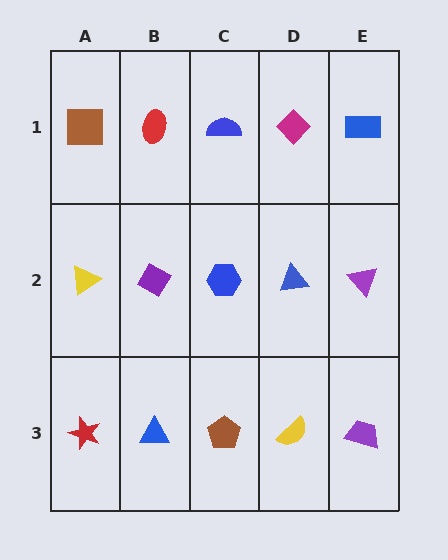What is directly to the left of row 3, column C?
A blue triangle.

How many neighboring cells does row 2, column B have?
4.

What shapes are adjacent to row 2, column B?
A red ellipse (row 1, column B), a blue triangle (row 3, column B), a yellow triangle (row 2, column A), a blue hexagon (row 2, column C).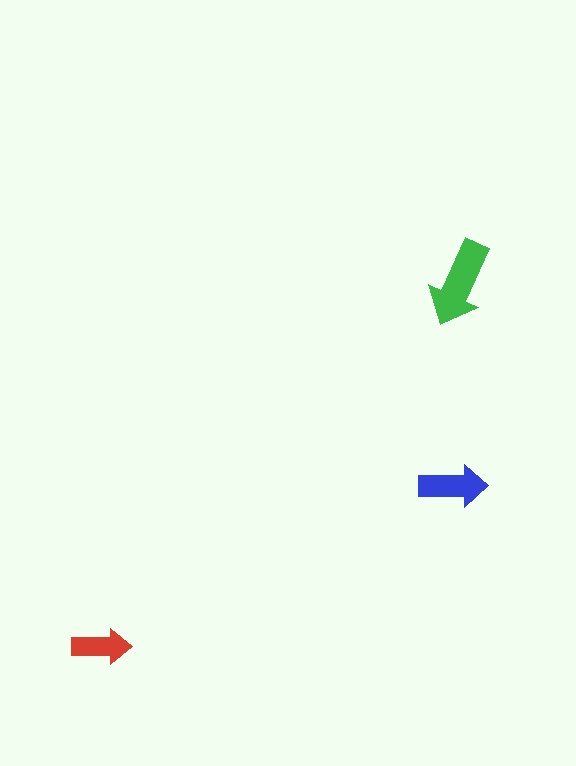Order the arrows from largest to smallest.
the green one, the blue one, the red one.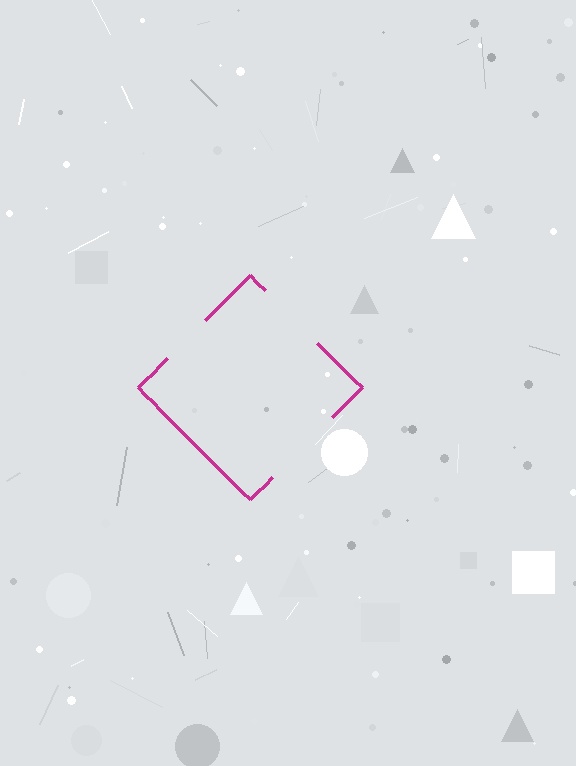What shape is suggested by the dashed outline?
The dashed outline suggests a diamond.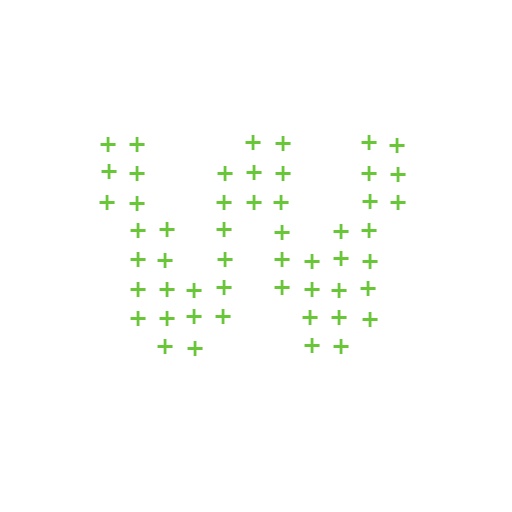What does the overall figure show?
The overall figure shows the letter W.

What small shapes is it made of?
It is made of small plus signs.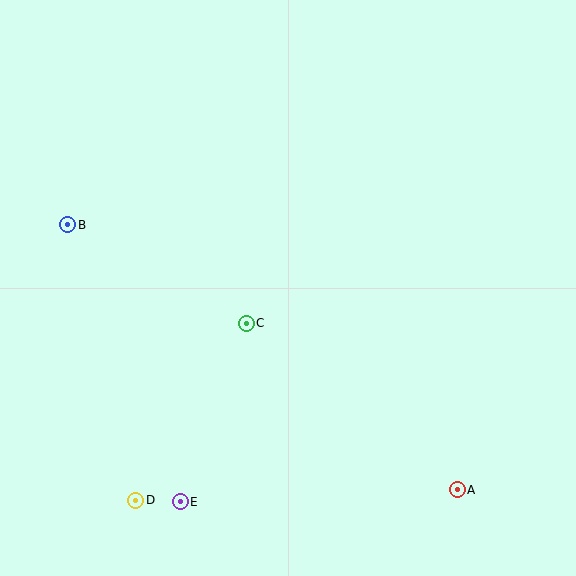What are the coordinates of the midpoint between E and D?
The midpoint between E and D is at (158, 501).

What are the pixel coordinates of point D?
Point D is at (136, 500).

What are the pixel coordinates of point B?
Point B is at (68, 225).